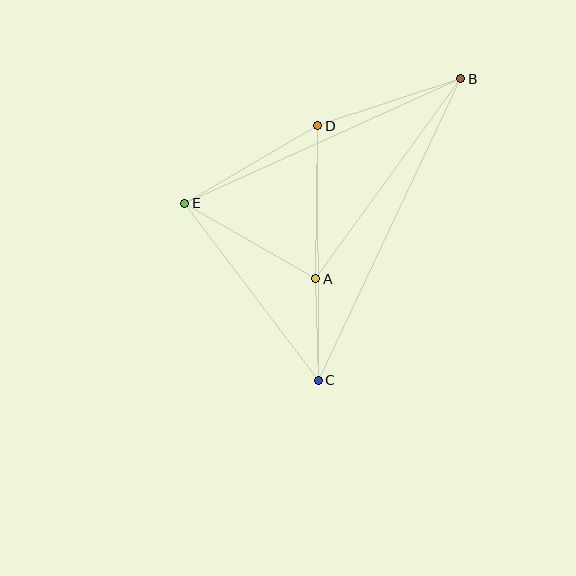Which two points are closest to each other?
Points A and C are closest to each other.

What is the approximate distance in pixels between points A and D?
The distance between A and D is approximately 153 pixels.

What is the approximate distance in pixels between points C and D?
The distance between C and D is approximately 254 pixels.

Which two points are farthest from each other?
Points B and C are farthest from each other.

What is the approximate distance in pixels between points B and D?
The distance between B and D is approximately 151 pixels.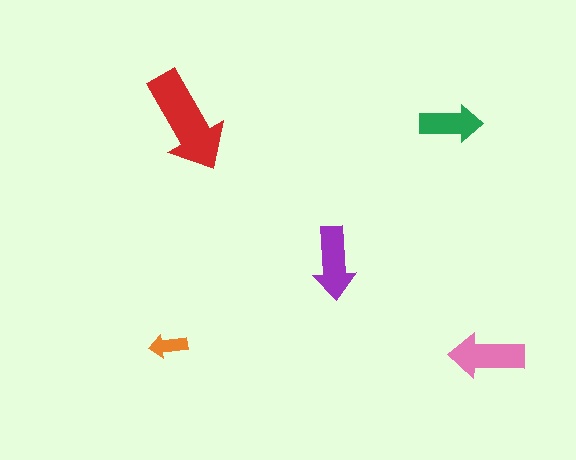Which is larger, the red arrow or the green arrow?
The red one.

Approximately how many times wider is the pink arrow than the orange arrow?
About 2 times wider.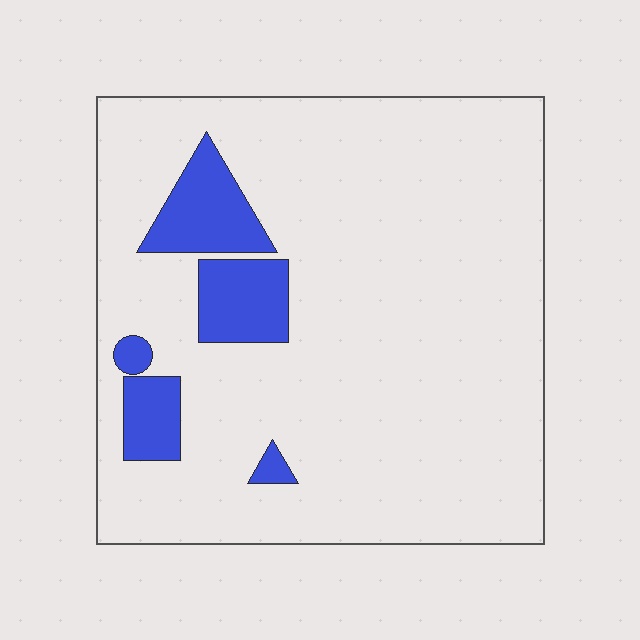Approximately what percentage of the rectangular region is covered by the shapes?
Approximately 10%.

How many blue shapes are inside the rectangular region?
5.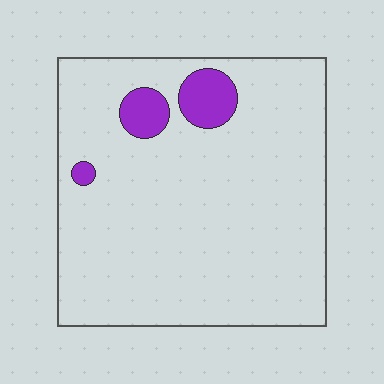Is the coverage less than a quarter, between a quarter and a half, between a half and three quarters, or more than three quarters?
Less than a quarter.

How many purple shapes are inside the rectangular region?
3.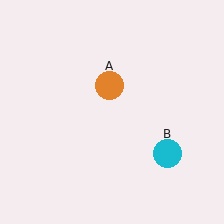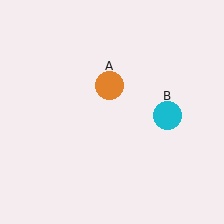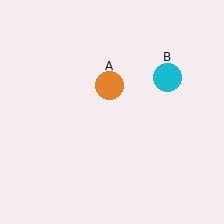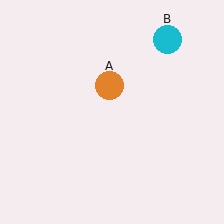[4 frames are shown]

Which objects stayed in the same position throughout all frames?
Orange circle (object A) remained stationary.